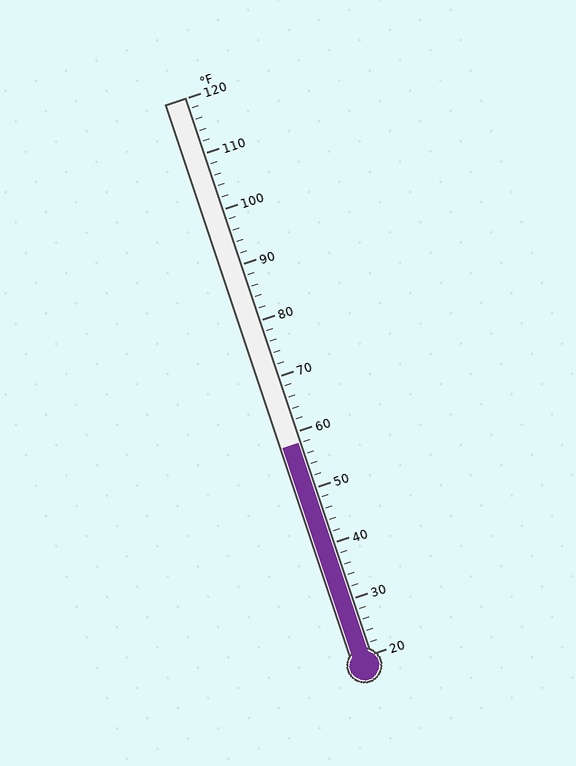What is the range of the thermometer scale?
The thermometer scale ranges from 20°F to 120°F.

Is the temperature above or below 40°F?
The temperature is above 40°F.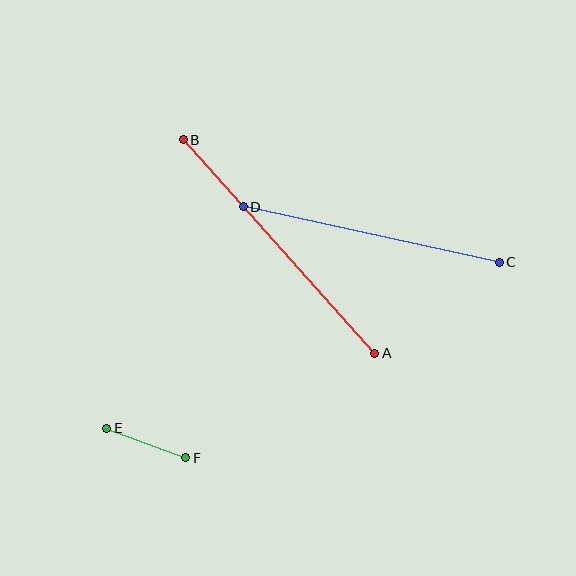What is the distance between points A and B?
The distance is approximately 287 pixels.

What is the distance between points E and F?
The distance is approximately 84 pixels.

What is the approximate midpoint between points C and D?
The midpoint is at approximately (371, 235) pixels.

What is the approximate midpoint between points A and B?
The midpoint is at approximately (279, 247) pixels.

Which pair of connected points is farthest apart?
Points A and B are farthest apart.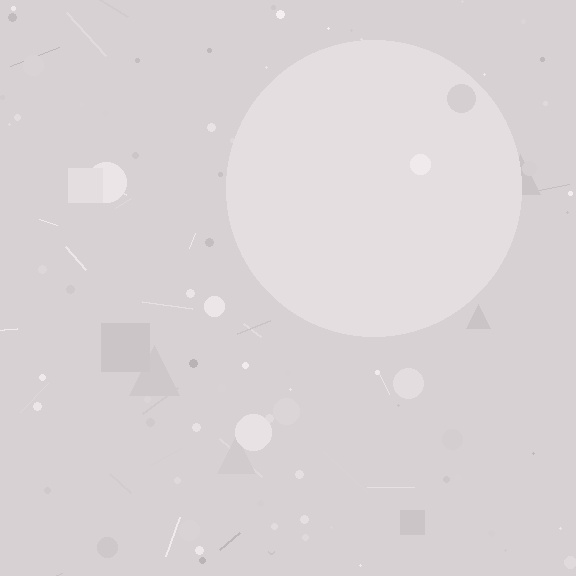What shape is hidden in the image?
A circle is hidden in the image.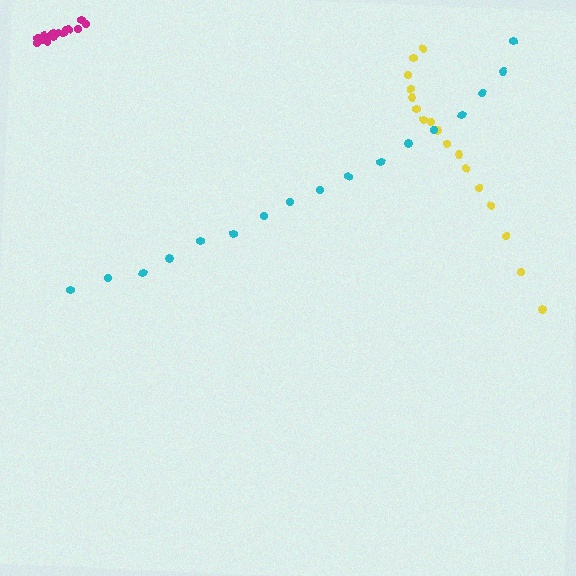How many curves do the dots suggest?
There are 3 distinct paths.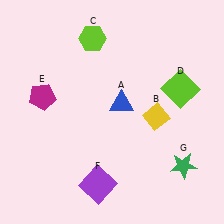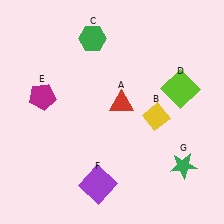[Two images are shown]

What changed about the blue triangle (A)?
In Image 1, A is blue. In Image 2, it changed to red.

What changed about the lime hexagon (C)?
In Image 1, C is lime. In Image 2, it changed to green.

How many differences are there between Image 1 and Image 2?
There are 2 differences between the two images.